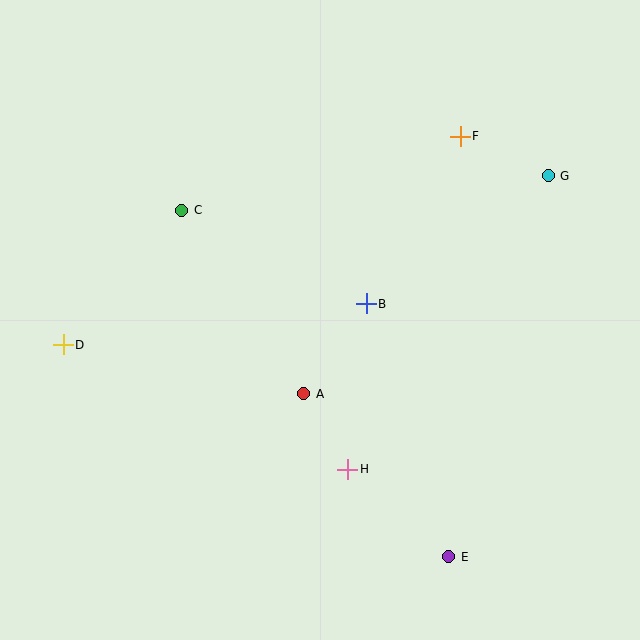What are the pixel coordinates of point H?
Point H is at (348, 469).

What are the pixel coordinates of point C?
Point C is at (182, 210).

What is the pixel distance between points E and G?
The distance between E and G is 394 pixels.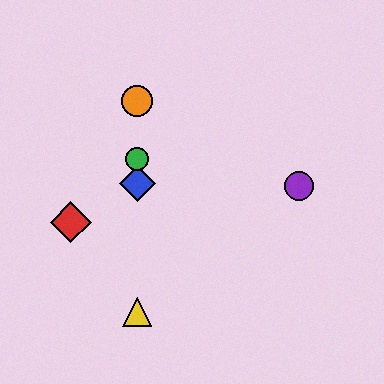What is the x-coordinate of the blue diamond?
The blue diamond is at x≈137.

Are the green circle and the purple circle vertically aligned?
No, the green circle is at x≈137 and the purple circle is at x≈299.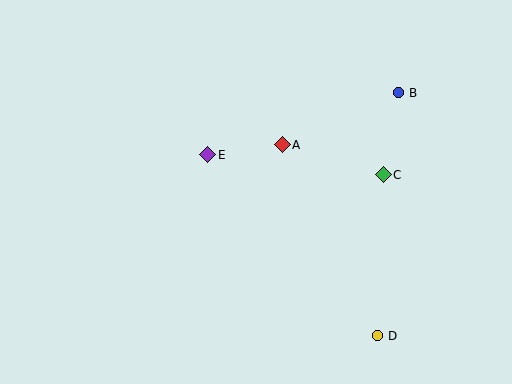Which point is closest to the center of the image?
Point A at (282, 145) is closest to the center.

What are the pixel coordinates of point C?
Point C is at (383, 175).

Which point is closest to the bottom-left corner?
Point E is closest to the bottom-left corner.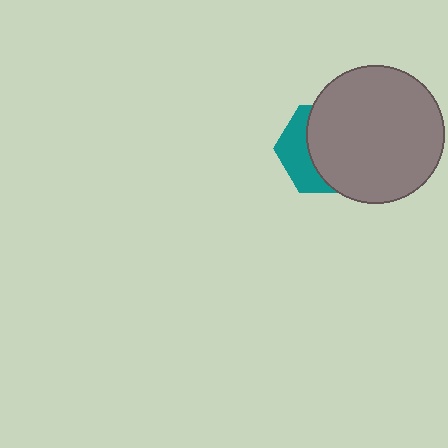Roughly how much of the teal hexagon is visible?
A small part of it is visible (roughly 35%).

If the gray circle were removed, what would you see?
You would see the complete teal hexagon.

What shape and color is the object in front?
The object in front is a gray circle.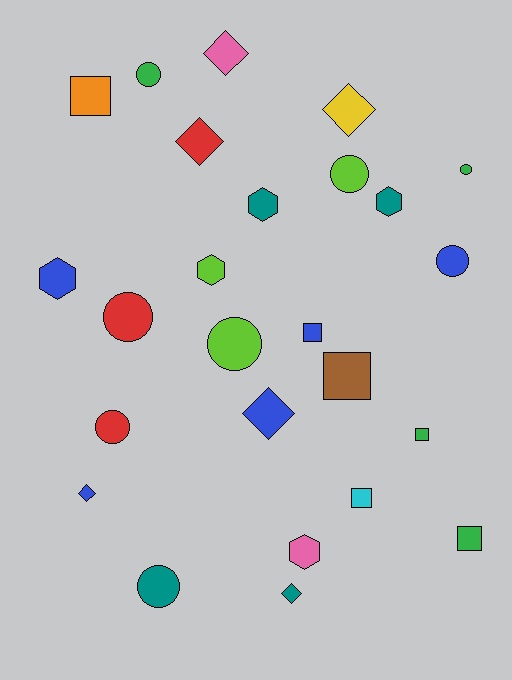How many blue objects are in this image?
There are 5 blue objects.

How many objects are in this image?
There are 25 objects.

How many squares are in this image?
There are 6 squares.